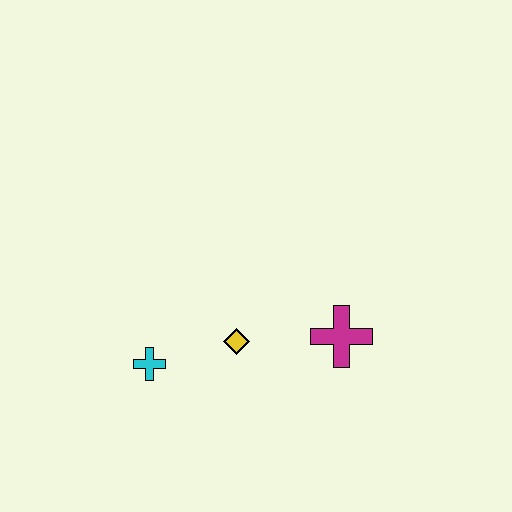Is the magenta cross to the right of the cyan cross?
Yes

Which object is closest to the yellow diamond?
The cyan cross is closest to the yellow diamond.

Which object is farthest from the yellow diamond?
The magenta cross is farthest from the yellow diamond.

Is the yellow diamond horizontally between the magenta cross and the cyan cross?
Yes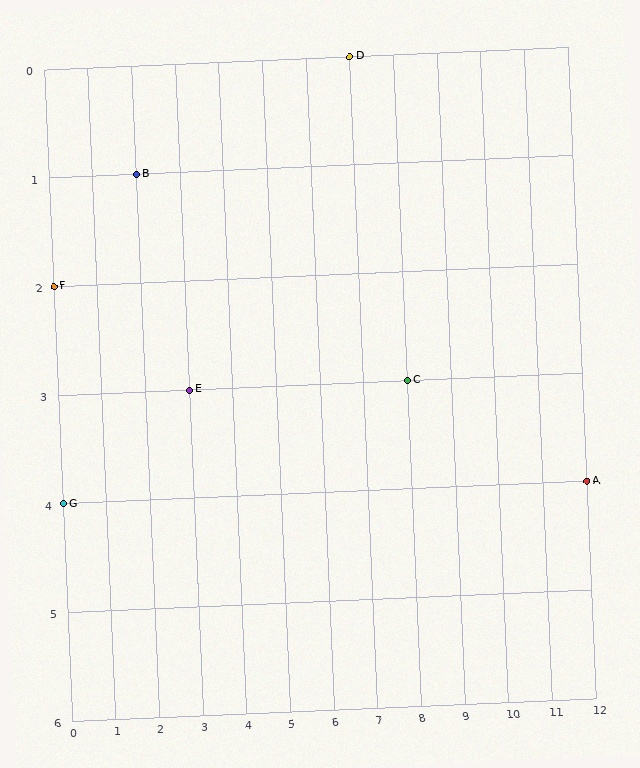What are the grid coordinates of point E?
Point E is at grid coordinates (3, 3).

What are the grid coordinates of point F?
Point F is at grid coordinates (0, 2).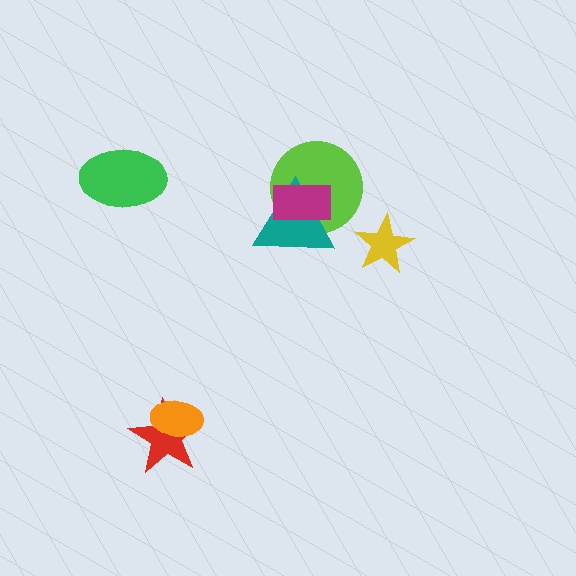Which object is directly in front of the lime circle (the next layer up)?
The teal triangle is directly in front of the lime circle.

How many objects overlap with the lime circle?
2 objects overlap with the lime circle.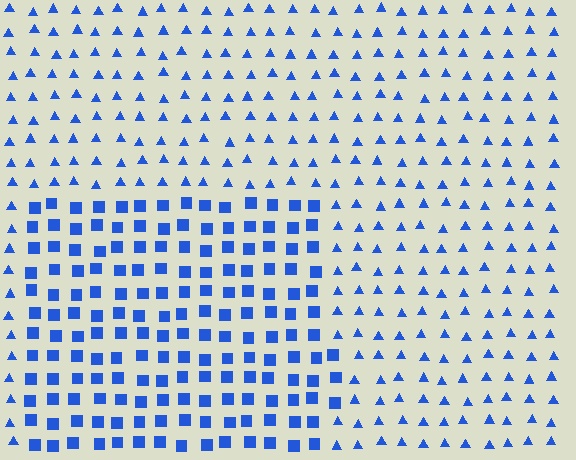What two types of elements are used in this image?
The image uses squares inside the rectangle region and triangles outside it.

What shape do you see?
I see a rectangle.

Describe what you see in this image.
The image is filled with small blue elements arranged in a uniform grid. A rectangle-shaped region contains squares, while the surrounding area contains triangles. The boundary is defined purely by the change in element shape.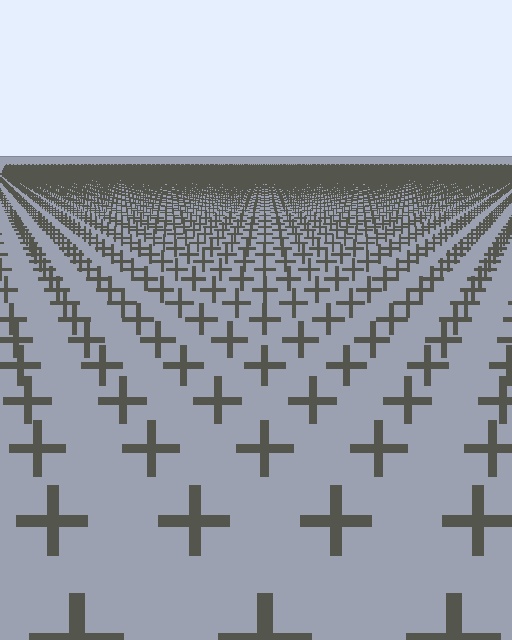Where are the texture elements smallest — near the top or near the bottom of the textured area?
Near the top.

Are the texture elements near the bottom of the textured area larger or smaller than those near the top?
Larger. Near the bottom, elements are closer to the viewer and appear at a bigger on-screen size.